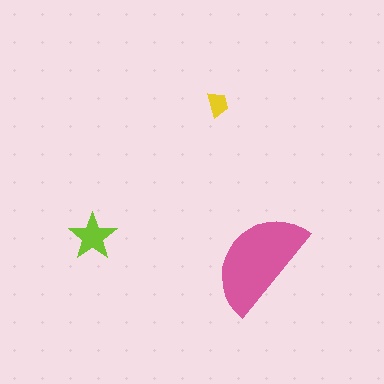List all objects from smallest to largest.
The yellow trapezoid, the lime star, the pink semicircle.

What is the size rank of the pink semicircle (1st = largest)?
1st.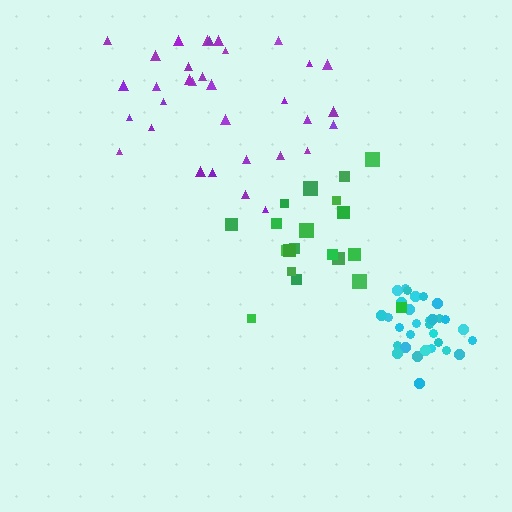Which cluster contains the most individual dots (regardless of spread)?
Purple (33).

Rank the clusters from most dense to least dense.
cyan, green, purple.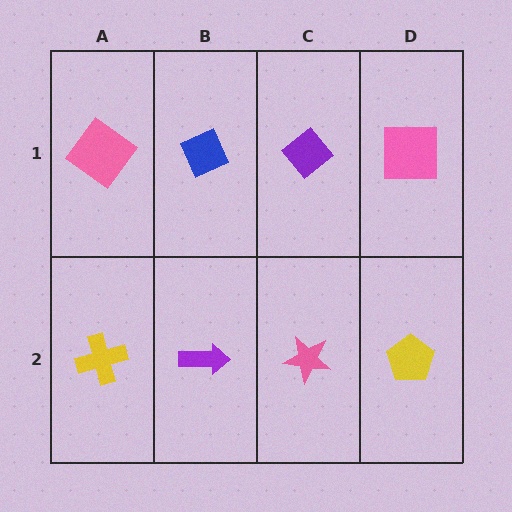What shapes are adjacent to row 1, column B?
A purple arrow (row 2, column B), a pink diamond (row 1, column A), a purple diamond (row 1, column C).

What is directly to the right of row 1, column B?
A purple diamond.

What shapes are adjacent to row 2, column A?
A pink diamond (row 1, column A), a purple arrow (row 2, column B).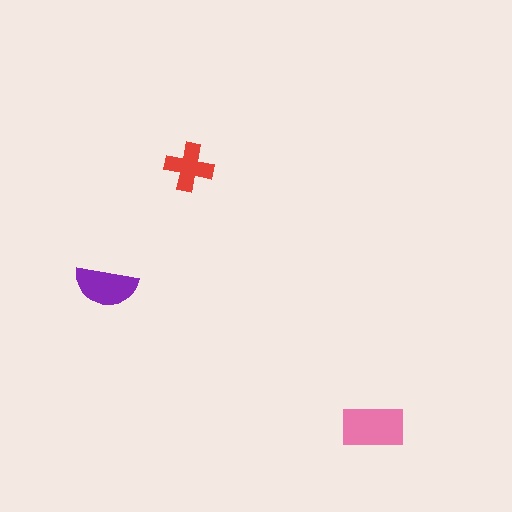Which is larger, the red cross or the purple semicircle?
The purple semicircle.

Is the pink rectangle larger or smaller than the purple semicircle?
Larger.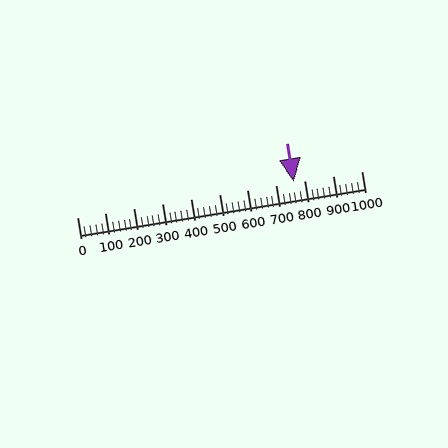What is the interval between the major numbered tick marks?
The major tick marks are spaced 100 units apart.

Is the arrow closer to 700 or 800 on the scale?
The arrow is closer to 800.